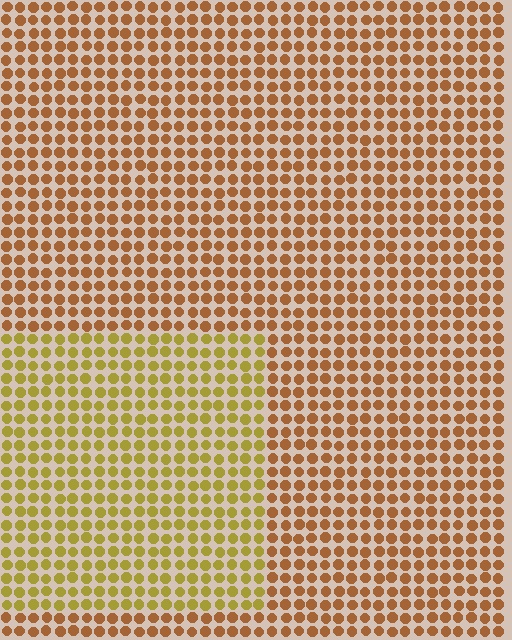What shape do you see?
I see a rectangle.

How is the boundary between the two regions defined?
The boundary is defined purely by a slight shift in hue (about 31 degrees). Spacing, size, and orientation are identical on both sides.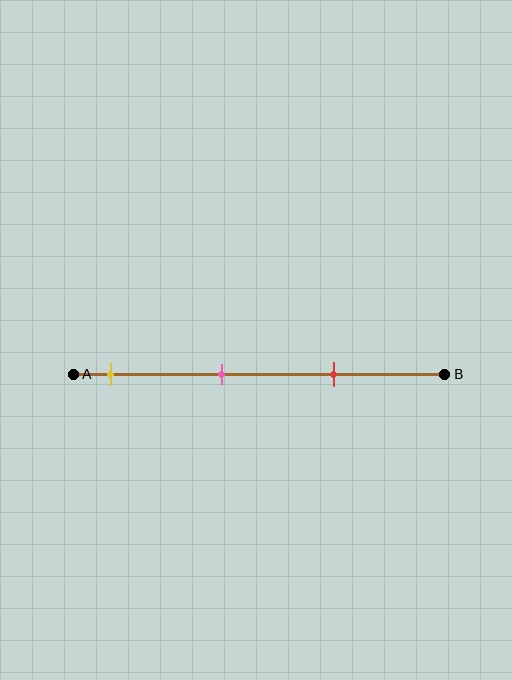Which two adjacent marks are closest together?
The pink and red marks are the closest adjacent pair.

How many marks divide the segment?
There are 3 marks dividing the segment.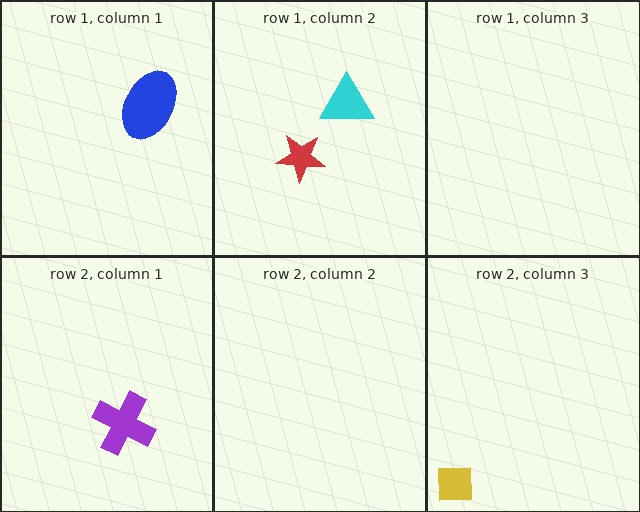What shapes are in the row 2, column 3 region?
The yellow square.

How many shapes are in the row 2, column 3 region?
1.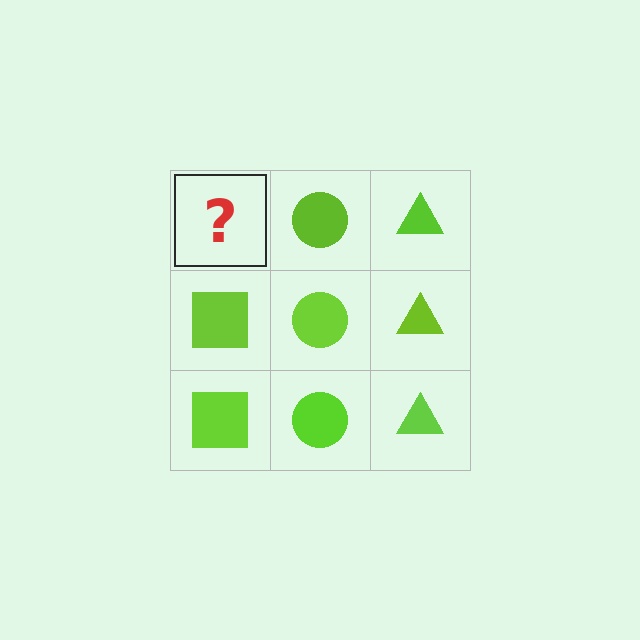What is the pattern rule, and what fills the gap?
The rule is that each column has a consistent shape. The gap should be filled with a lime square.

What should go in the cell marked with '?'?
The missing cell should contain a lime square.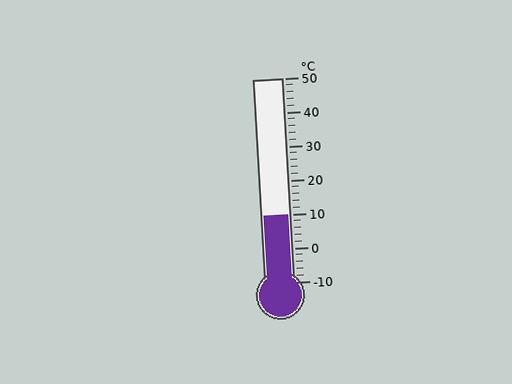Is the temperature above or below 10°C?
The temperature is at 10°C.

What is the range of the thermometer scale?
The thermometer scale ranges from -10°C to 50°C.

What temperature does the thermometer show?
The thermometer shows approximately 10°C.